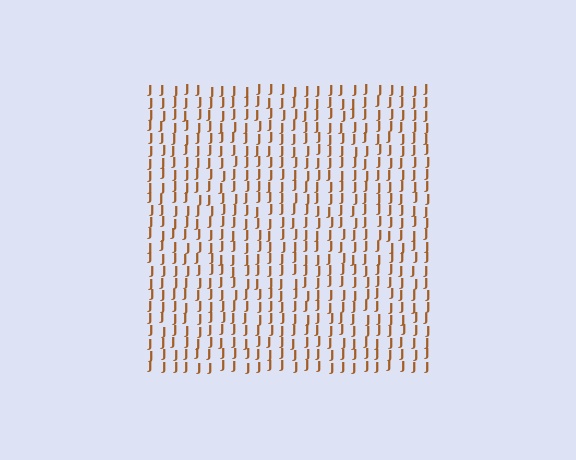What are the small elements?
The small elements are letter J's.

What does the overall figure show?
The overall figure shows a square.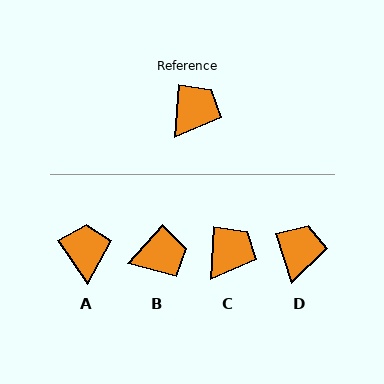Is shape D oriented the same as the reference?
No, it is off by about 21 degrees.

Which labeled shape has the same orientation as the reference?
C.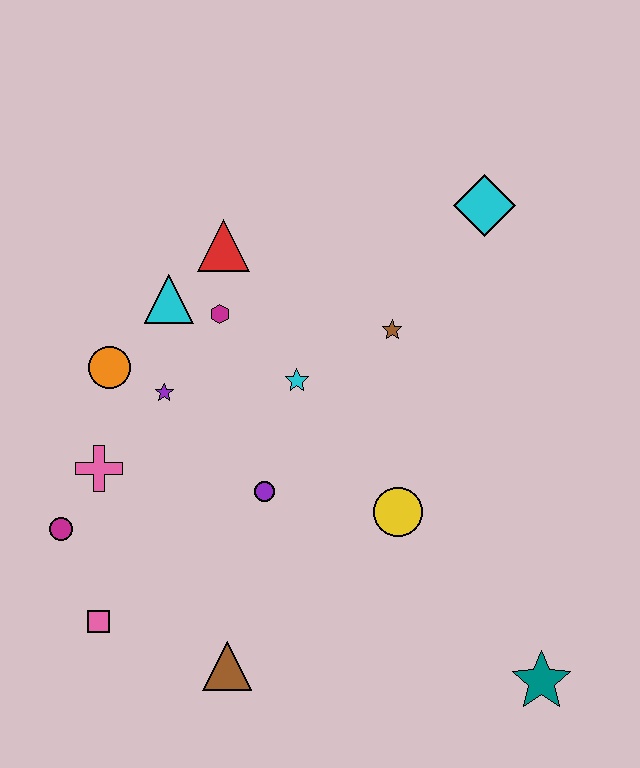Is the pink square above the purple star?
No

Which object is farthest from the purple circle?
The cyan diamond is farthest from the purple circle.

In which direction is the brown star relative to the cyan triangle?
The brown star is to the right of the cyan triangle.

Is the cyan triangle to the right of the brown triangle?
No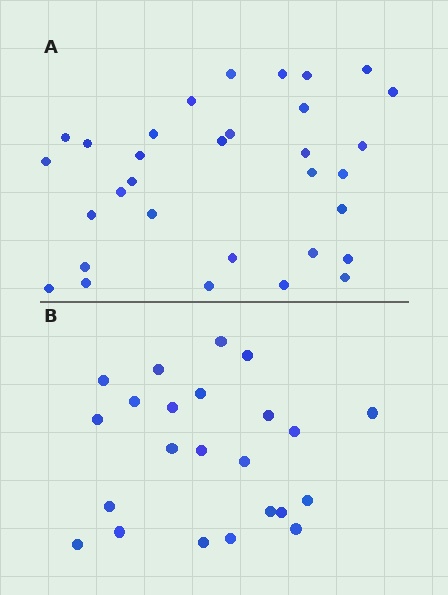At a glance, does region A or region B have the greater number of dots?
Region A (the top region) has more dots.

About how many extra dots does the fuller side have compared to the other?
Region A has roughly 8 or so more dots than region B.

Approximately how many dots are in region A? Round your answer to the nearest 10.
About 30 dots. (The exact count is 32, which rounds to 30.)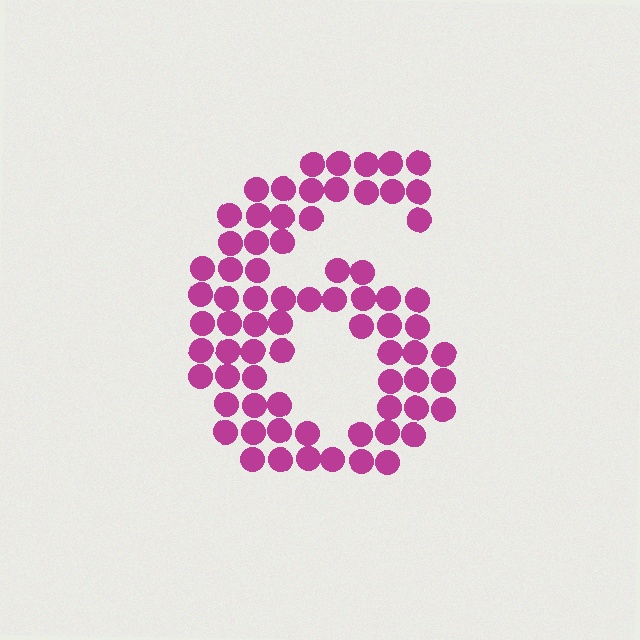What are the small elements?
The small elements are circles.